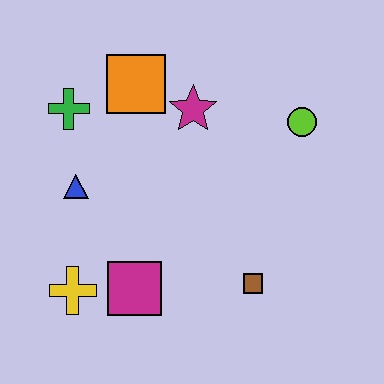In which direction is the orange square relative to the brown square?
The orange square is above the brown square.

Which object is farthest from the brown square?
The green cross is farthest from the brown square.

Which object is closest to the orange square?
The magenta star is closest to the orange square.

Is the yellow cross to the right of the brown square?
No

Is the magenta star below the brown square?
No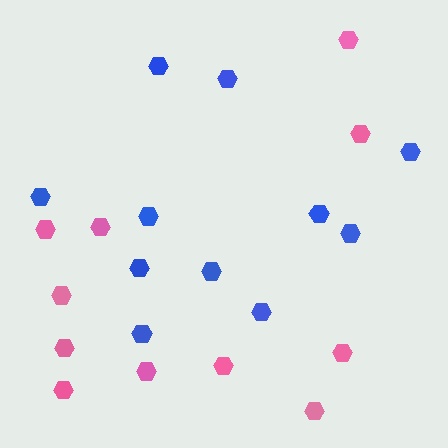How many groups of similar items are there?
There are 2 groups: one group of blue hexagons (11) and one group of pink hexagons (11).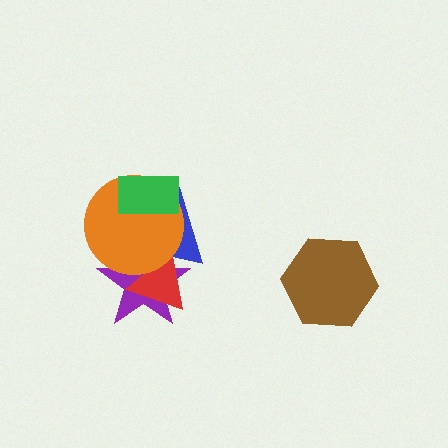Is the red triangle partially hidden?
Yes, it is partially covered by another shape.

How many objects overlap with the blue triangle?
4 objects overlap with the blue triangle.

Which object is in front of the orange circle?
The green rectangle is in front of the orange circle.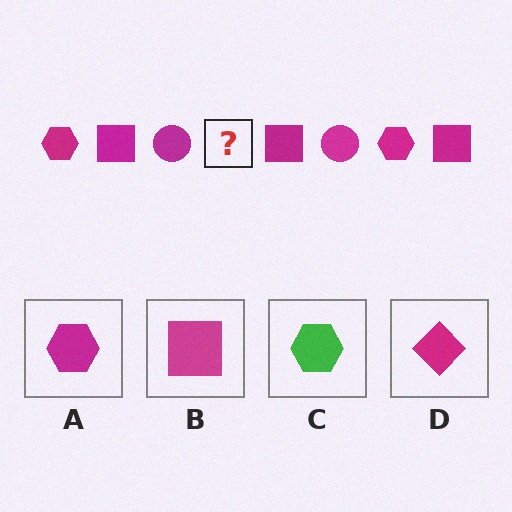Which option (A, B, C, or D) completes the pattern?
A.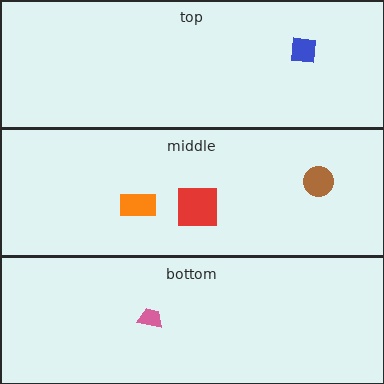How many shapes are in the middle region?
3.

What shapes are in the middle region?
The brown circle, the red square, the orange rectangle.